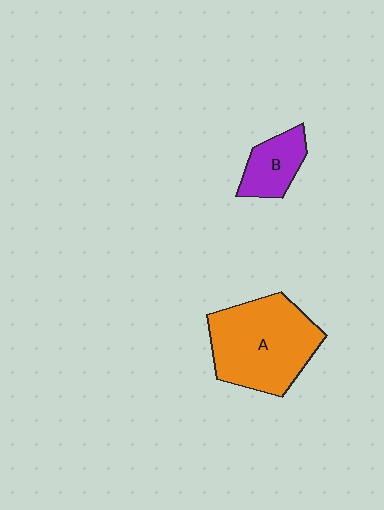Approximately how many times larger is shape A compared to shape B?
Approximately 2.6 times.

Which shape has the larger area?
Shape A (orange).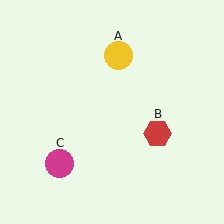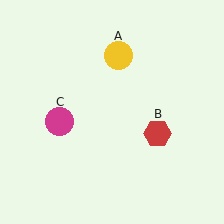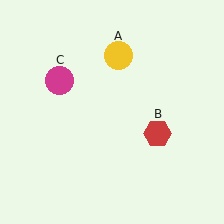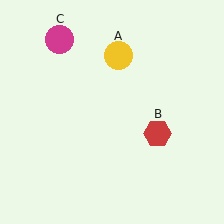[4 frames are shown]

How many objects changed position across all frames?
1 object changed position: magenta circle (object C).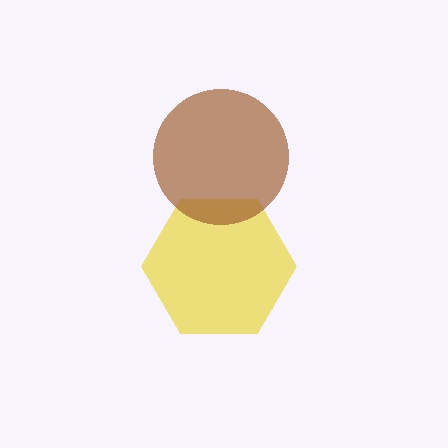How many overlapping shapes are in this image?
There are 2 overlapping shapes in the image.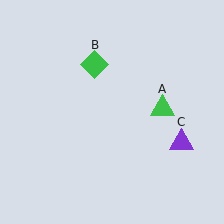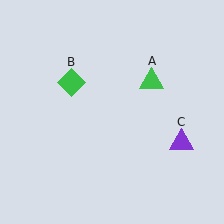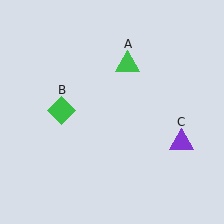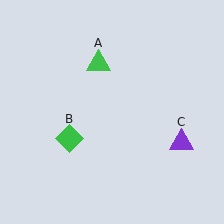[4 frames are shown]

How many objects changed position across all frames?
2 objects changed position: green triangle (object A), green diamond (object B).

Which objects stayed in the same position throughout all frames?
Purple triangle (object C) remained stationary.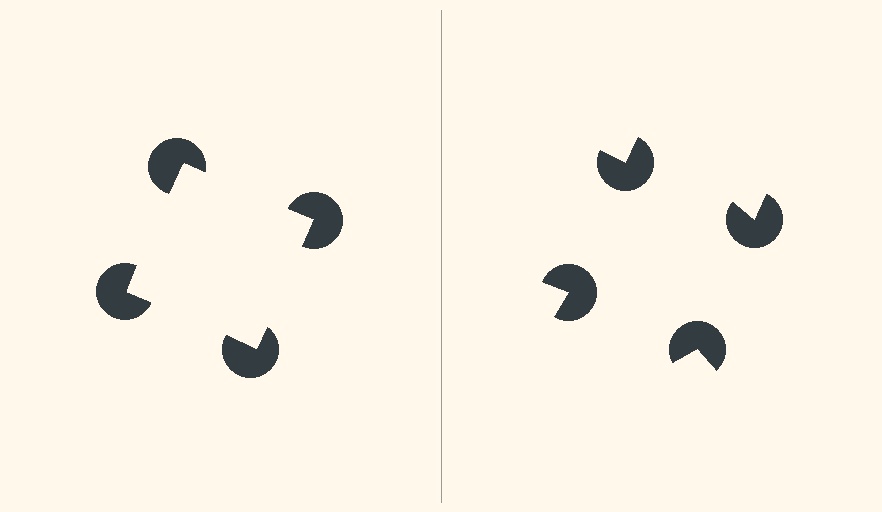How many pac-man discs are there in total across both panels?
8 — 4 on each side.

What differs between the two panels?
The pac-man discs are positioned identically on both sides; only the wedge orientations differ. On the left they align to a square; on the right they are misaligned.